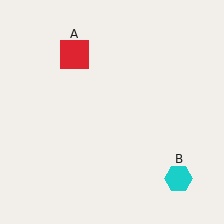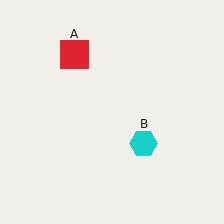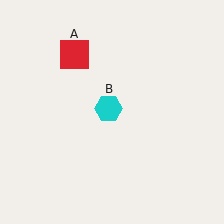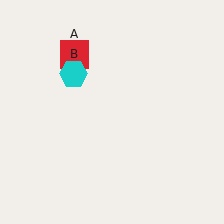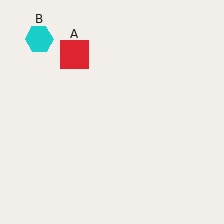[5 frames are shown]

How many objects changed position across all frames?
1 object changed position: cyan hexagon (object B).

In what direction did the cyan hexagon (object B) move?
The cyan hexagon (object B) moved up and to the left.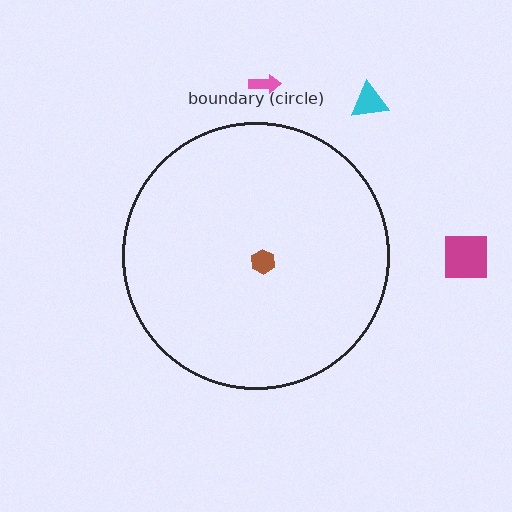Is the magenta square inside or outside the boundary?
Outside.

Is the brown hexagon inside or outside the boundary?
Inside.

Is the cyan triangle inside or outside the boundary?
Outside.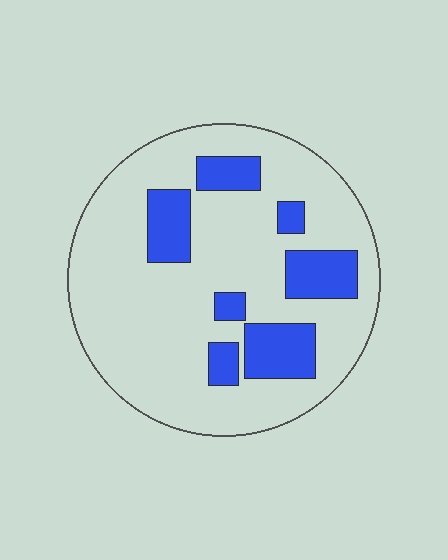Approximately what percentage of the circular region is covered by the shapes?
Approximately 20%.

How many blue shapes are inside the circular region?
7.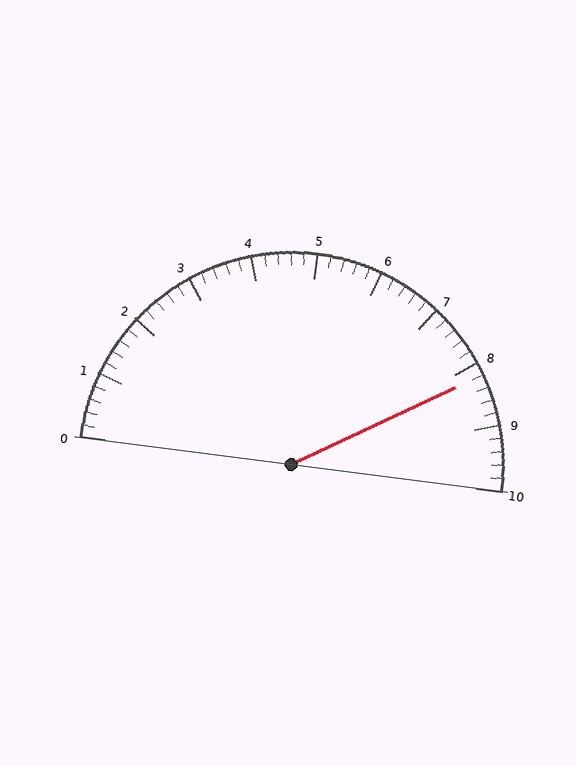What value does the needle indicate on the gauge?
The needle indicates approximately 8.2.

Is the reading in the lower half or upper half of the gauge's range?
The reading is in the upper half of the range (0 to 10).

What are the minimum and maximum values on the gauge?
The gauge ranges from 0 to 10.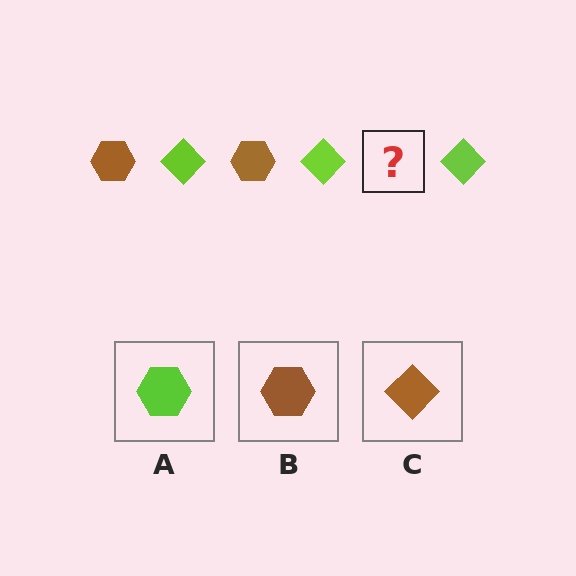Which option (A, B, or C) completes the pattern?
B.